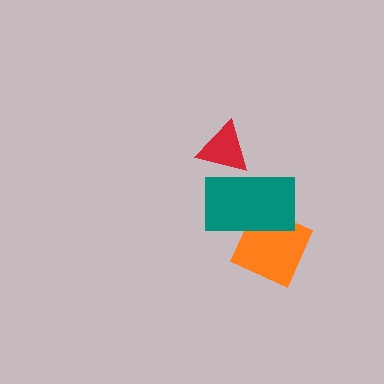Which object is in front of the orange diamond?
The teal rectangle is in front of the orange diamond.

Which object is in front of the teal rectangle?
The red triangle is in front of the teal rectangle.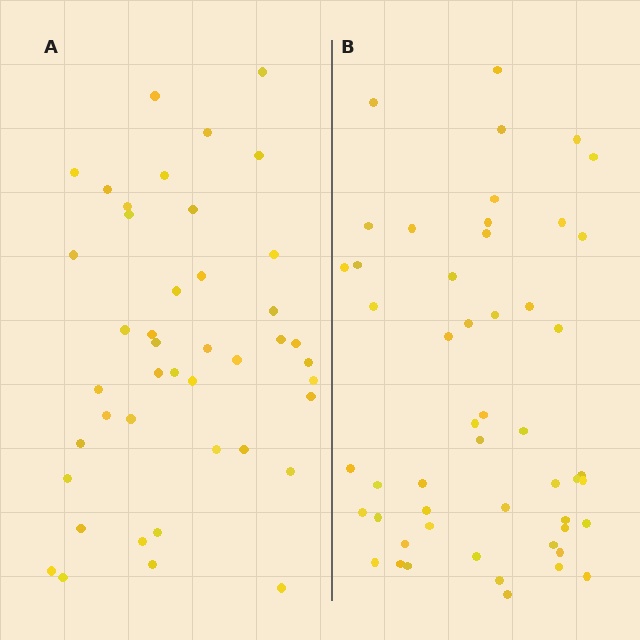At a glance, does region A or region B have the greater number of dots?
Region B (the right region) has more dots.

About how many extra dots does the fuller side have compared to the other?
Region B has roughly 8 or so more dots than region A.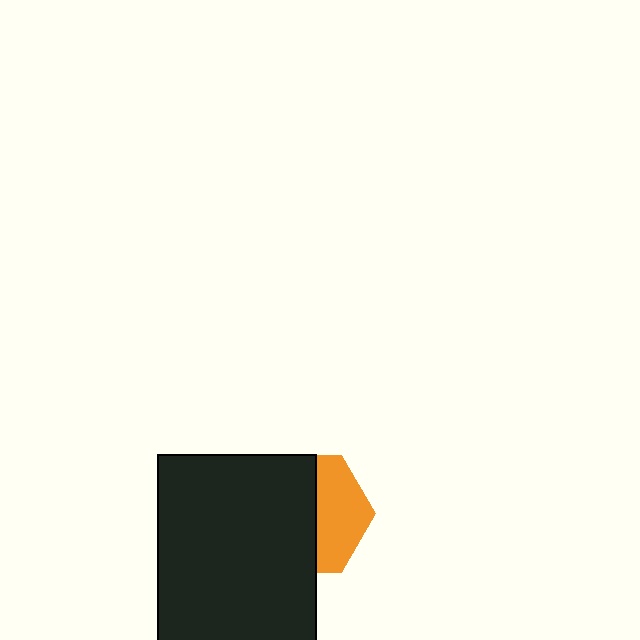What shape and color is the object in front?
The object in front is a black rectangle.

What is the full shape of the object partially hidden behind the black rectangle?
The partially hidden object is an orange hexagon.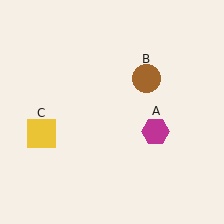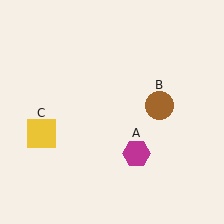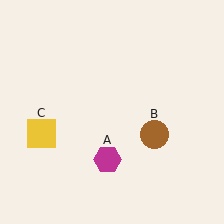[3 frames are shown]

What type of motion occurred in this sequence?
The magenta hexagon (object A), brown circle (object B) rotated clockwise around the center of the scene.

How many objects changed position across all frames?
2 objects changed position: magenta hexagon (object A), brown circle (object B).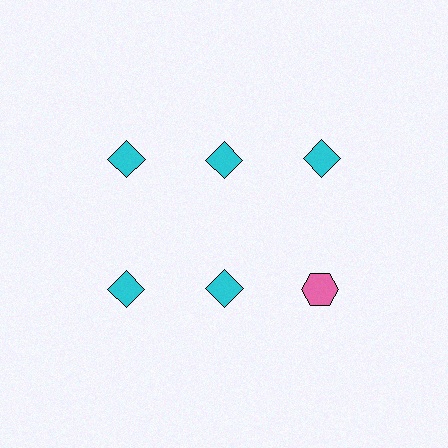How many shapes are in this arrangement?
There are 6 shapes arranged in a grid pattern.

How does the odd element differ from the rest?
It differs in both color (pink instead of cyan) and shape (hexagon instead of diamond).